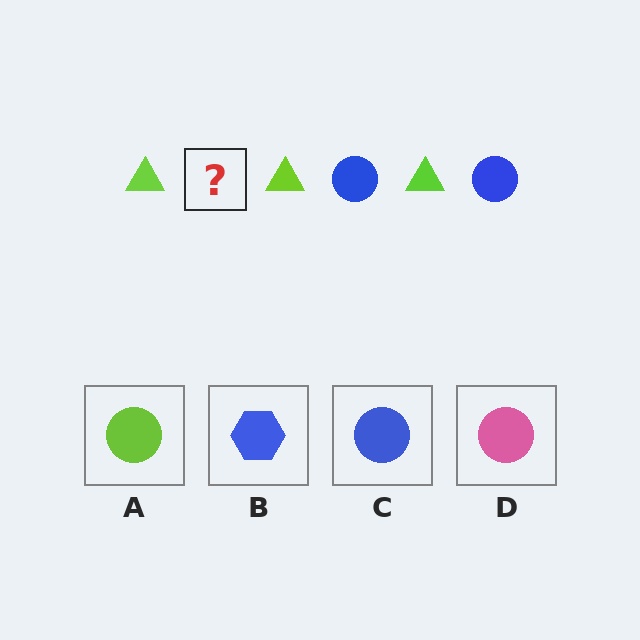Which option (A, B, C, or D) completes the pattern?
C.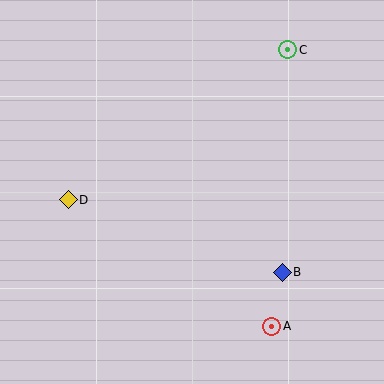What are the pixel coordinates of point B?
Point B is at (282, 272).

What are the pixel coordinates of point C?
Point C is at (288, 50).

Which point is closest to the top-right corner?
Point C is closest to the top-right corner.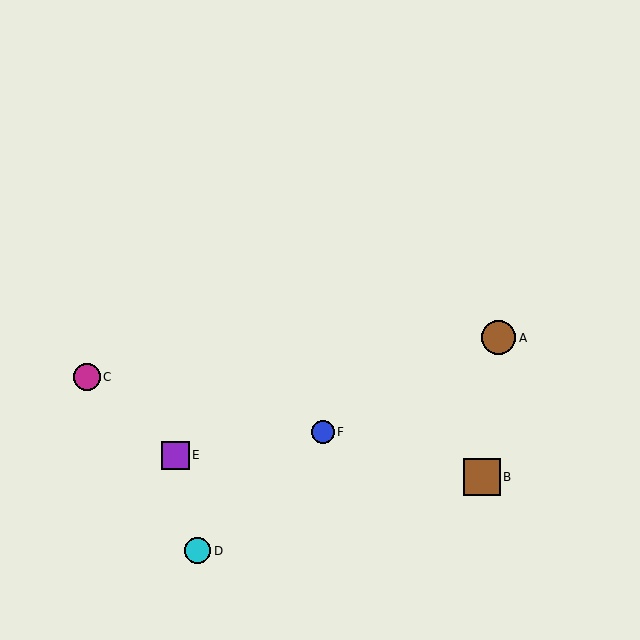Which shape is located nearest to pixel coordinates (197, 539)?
The cyan circle (labeled D) at (197, 551) is nearest to that location.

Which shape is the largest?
The brown square (labeled B) is the largest.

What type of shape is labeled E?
Shape E is a purple square.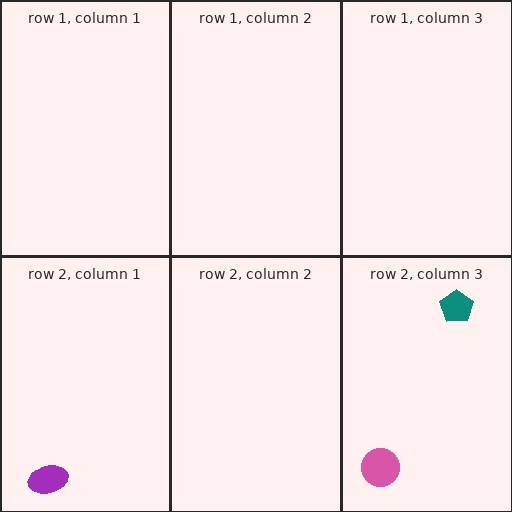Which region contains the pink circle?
The row 2, column 3 region.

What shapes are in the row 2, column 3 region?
The teal pentagon, the pink circle.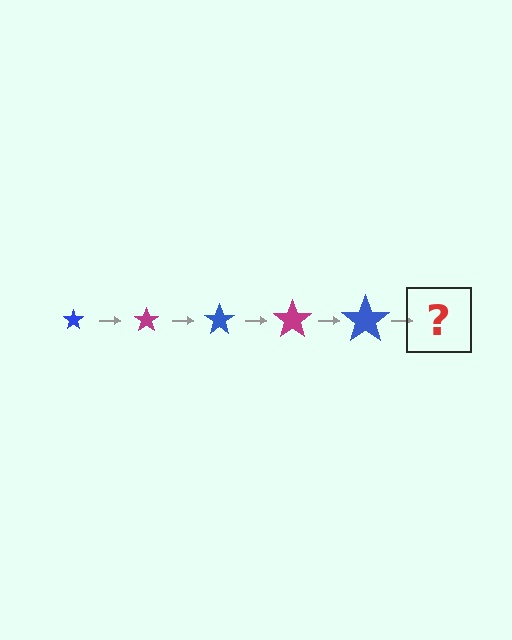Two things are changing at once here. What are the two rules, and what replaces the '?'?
The two rules are that the star grows larger each step and the color cycles through blue and magenta. The '?' should be a magenta star, larger than the previous one.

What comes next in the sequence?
The next element should be a magenta star, larger than the previous one.